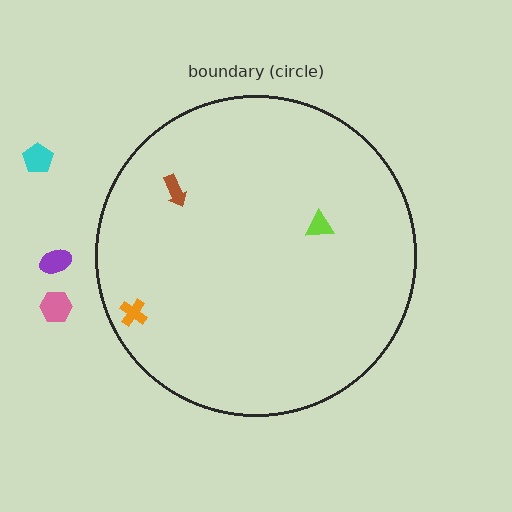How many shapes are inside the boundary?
3 inside, 3 outside.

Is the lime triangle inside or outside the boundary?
Inside.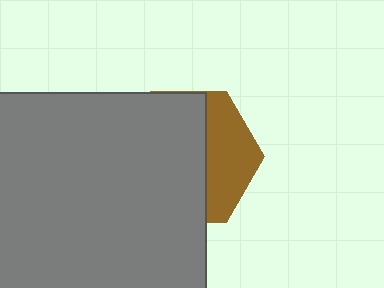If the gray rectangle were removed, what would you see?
You would see the complete brown hexagon.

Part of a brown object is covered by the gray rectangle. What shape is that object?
It is a hexagon.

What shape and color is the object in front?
The object in front is a gray rectangle.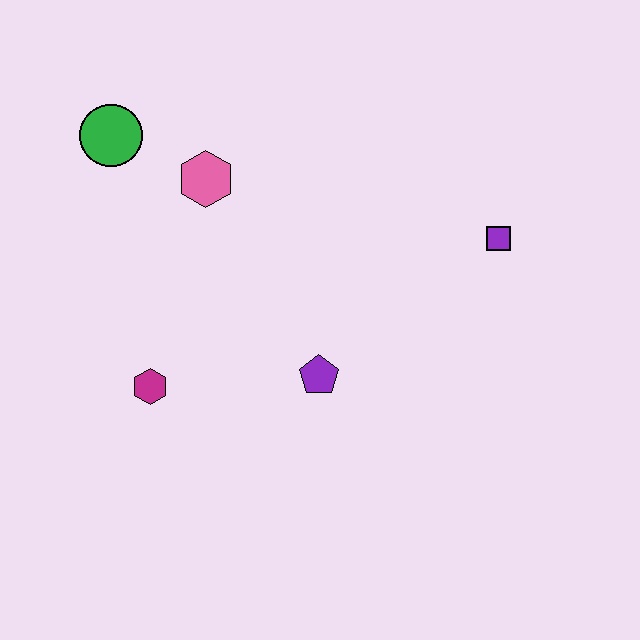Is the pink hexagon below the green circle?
Yes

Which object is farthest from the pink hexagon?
The purple square is farthest from the pink hexagon.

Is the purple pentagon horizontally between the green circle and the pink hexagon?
No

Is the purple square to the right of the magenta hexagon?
Yes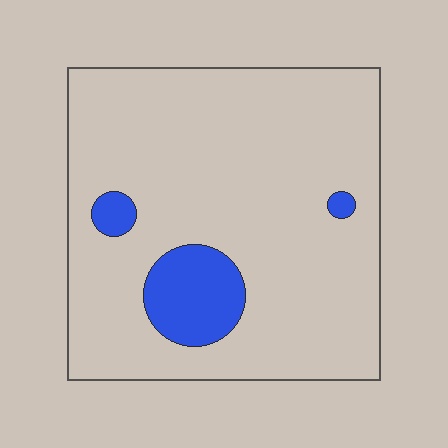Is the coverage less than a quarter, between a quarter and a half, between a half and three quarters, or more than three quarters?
Less than a quarter.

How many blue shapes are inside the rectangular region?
3.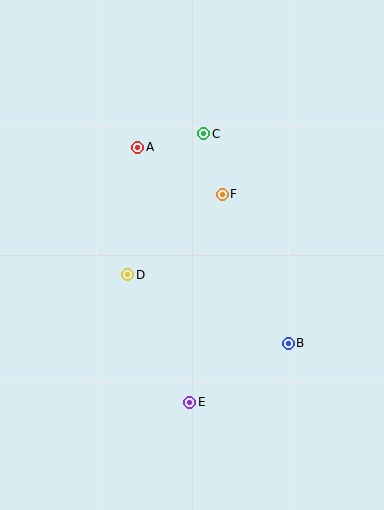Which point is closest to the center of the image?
Point D at (128, 275) is closest to the center.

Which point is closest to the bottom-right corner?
Point B is closest to the bottom-right corner.